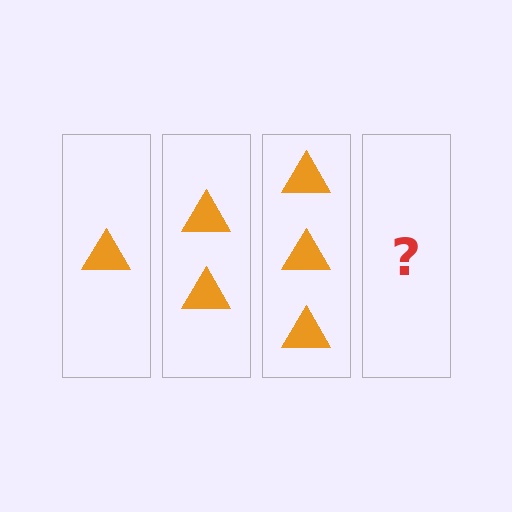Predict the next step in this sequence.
The next step is 4 triangles.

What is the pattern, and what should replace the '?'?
The pattern is that each step adds one more triangle. The '?' should be 4 triangles.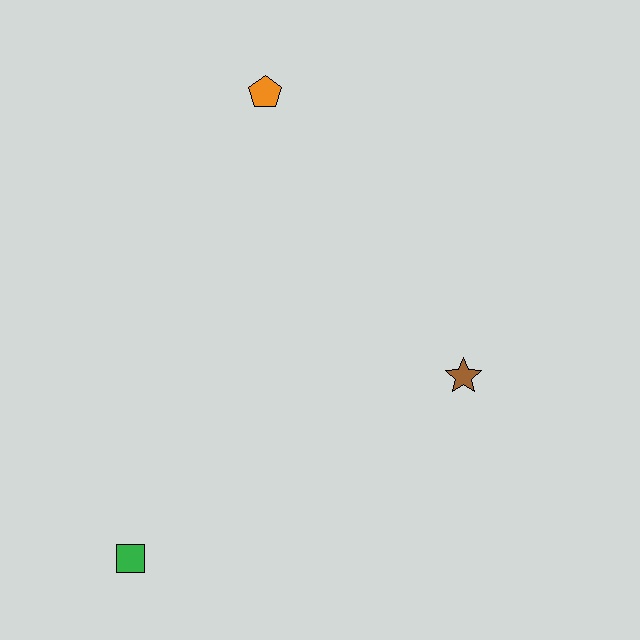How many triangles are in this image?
There are no triangles.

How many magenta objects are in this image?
There are no magenta objects.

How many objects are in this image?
There are 3 objects.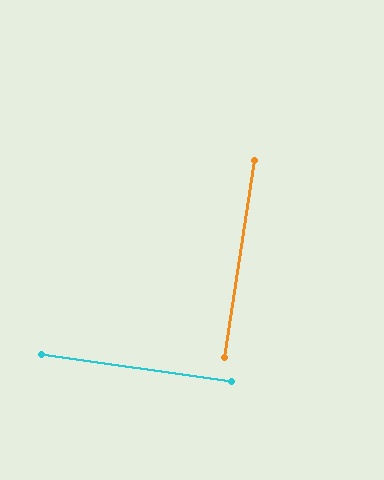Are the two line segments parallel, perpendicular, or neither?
Perpendicular — they meet at approximately 90°.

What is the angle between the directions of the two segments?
Approximately 90 degrees.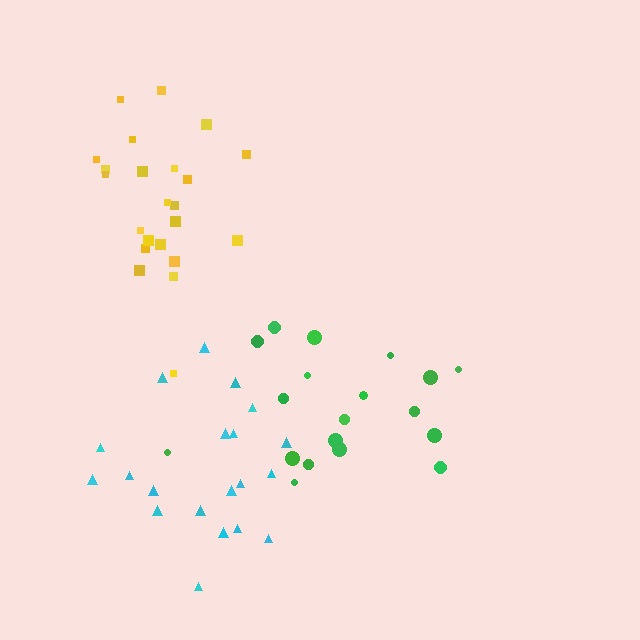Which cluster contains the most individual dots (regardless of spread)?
Yellow (23).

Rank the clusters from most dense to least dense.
yellow, cyan, green.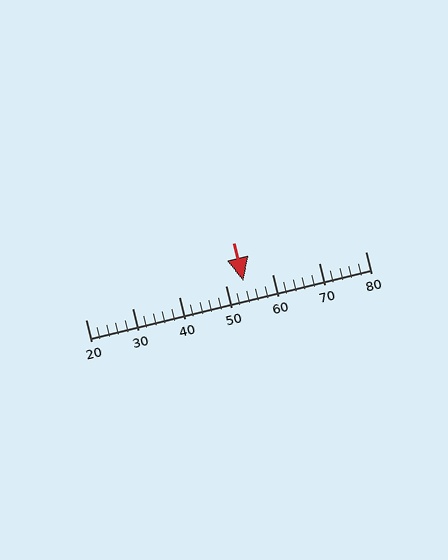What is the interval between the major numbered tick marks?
The major tick marks are spaced 10 units apart.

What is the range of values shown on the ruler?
The ruler shows values from 20 to 80.